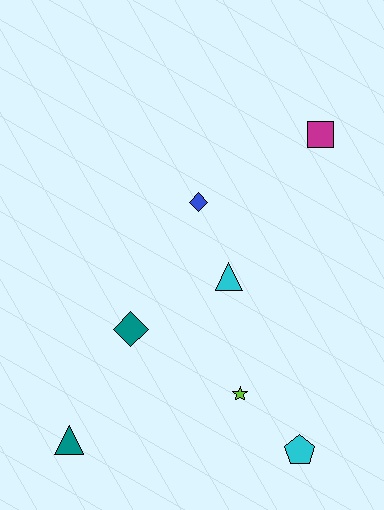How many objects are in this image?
There are 7 objects.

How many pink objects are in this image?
There are no pink objects.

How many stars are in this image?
There is 1 star.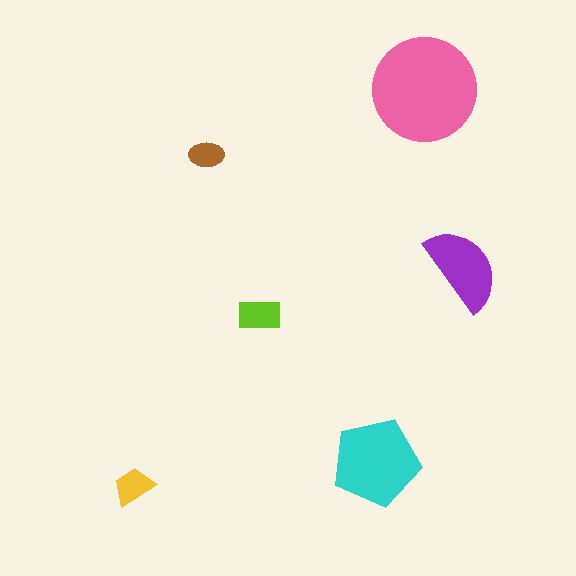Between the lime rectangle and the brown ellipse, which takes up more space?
The lime rectangle.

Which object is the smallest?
The brown ellipse.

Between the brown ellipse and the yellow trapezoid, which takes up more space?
The yellow trapezoid.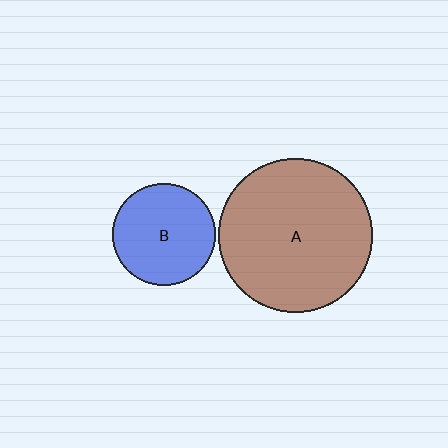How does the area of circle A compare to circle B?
Approximately 2.2 times.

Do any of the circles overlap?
No, none of the circles overlap.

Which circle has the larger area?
Circle A (brown).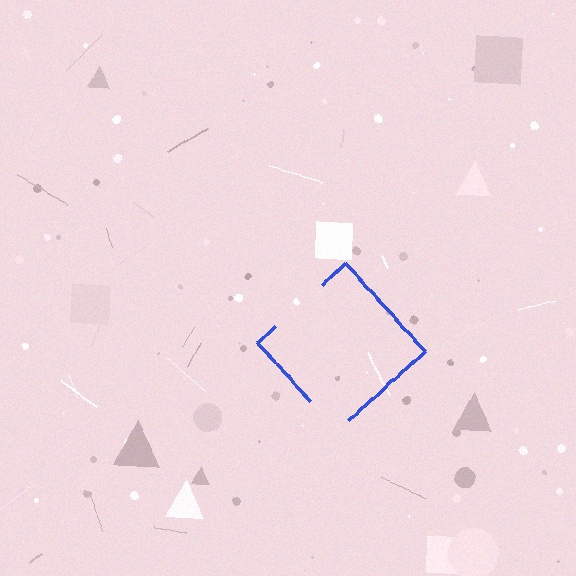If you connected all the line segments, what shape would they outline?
They would outline a diamond.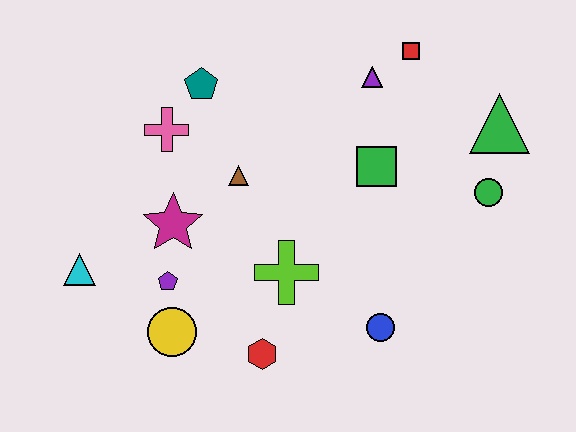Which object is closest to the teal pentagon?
The pink cross is closest to the teal pentagon.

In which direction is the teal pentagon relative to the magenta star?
The teal pentagon is above the magenta star.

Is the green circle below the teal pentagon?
Yes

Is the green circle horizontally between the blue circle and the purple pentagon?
No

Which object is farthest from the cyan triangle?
The green triangle is farthest from the cyan triangle.